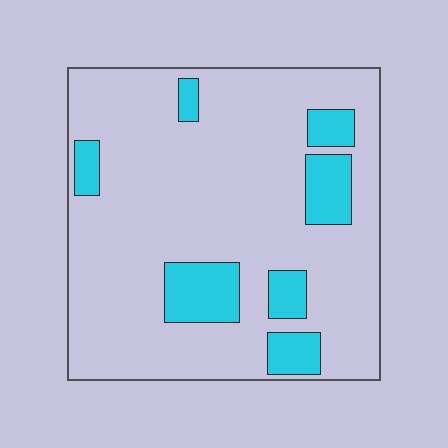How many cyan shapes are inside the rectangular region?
7.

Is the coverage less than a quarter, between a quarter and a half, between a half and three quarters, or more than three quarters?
Less than a quarter.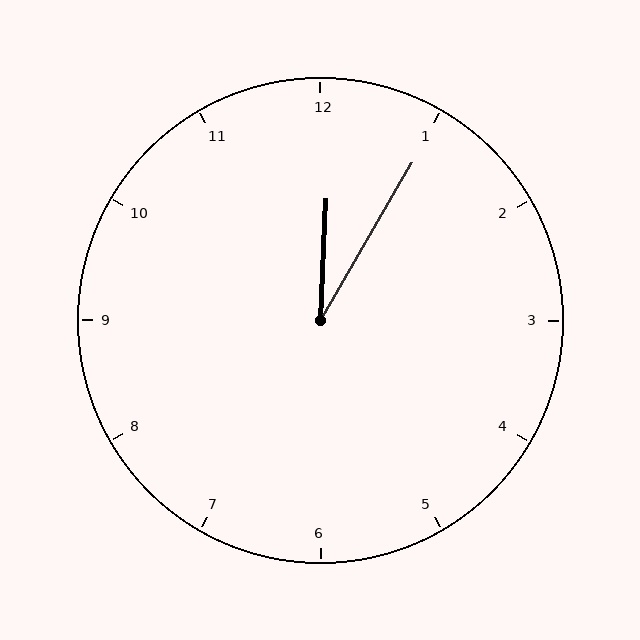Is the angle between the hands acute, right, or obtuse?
It is acute.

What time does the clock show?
12:05.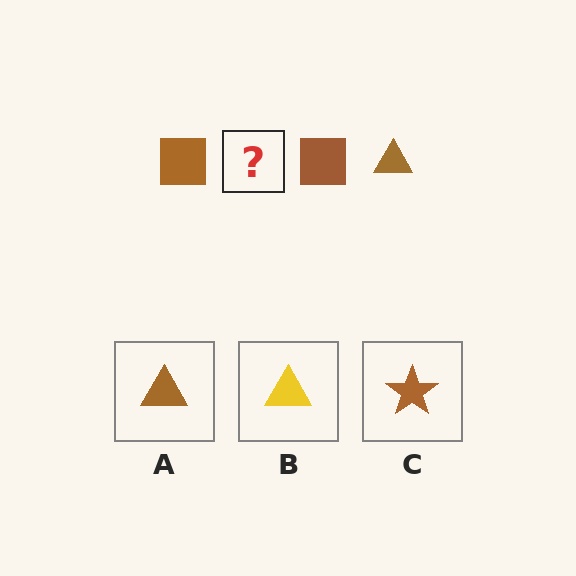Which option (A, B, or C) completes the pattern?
A.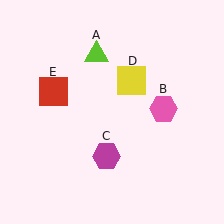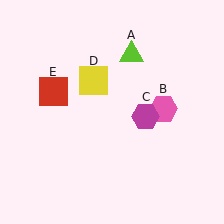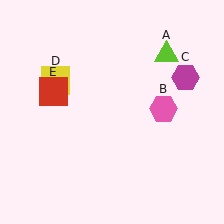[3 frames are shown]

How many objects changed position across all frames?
3 objects changed position: lime triangle (object A), magenta hexagon (object C), yellow square (object D).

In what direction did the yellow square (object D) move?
The yellow square (object D) moved left.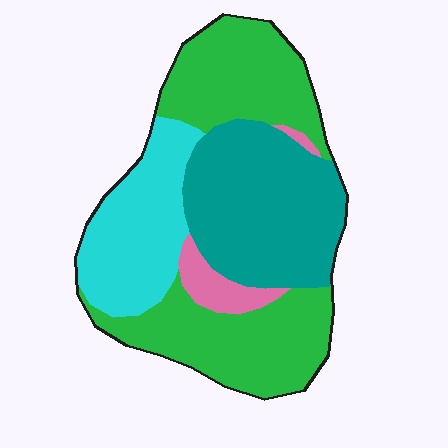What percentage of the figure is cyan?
Cyan takes up about one fifth (1/5) of the figure.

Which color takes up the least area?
Pink, at roughly 5%.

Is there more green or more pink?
Green.